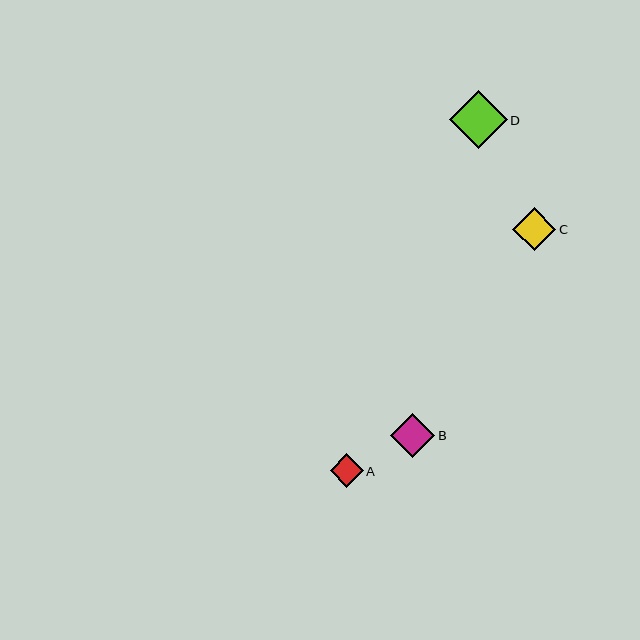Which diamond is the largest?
Diamond D is the largest with a size of approximately 58 pixels.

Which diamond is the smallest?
Diamond A is the smallest with a size of approximately 33 pixels.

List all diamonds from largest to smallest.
From largest to smallest: D, B, C, A.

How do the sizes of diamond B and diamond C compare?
Diamond B and diamond C are approximately the same size.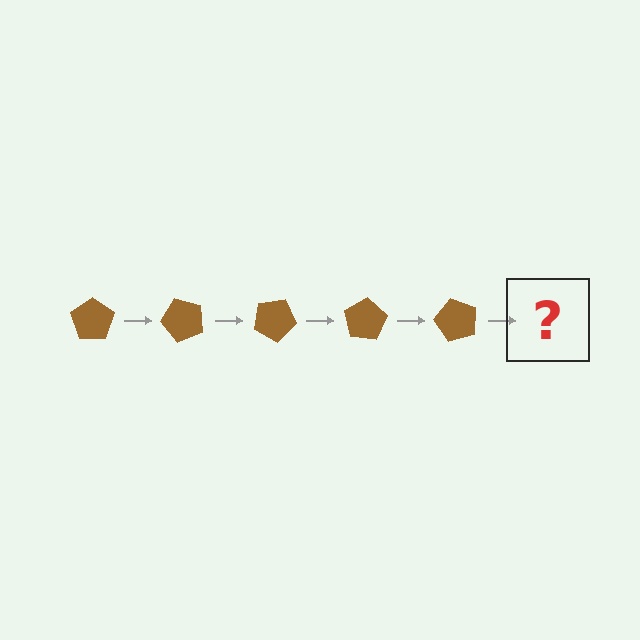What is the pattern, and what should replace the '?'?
The pattern is that the pentagon rotates 50 degrees each step. The '?' should be a brown pentagon rotated 250 degrees.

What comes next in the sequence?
The next element should be a brown pentagon rotated 250 degrees.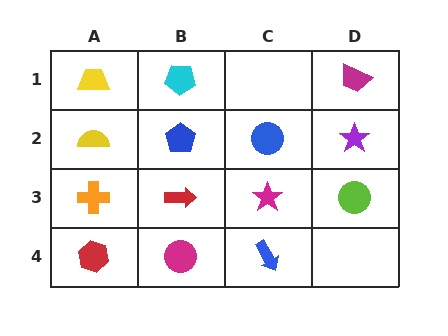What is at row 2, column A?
A yellow semicircle.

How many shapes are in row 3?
4 shapes.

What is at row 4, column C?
A blue arrow.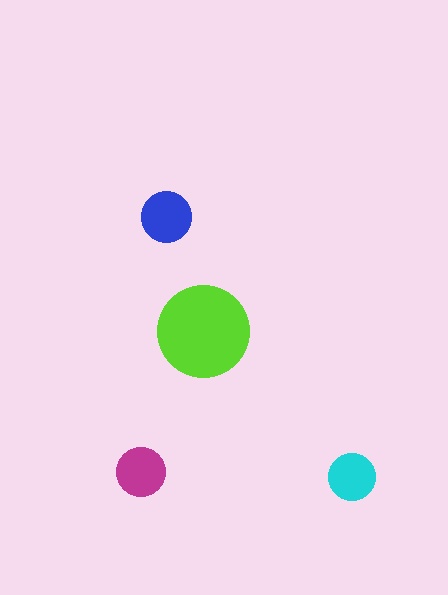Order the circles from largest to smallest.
the lime one, the blue one, the magenta one, the cyan one.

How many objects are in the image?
There are 4 objects in the image.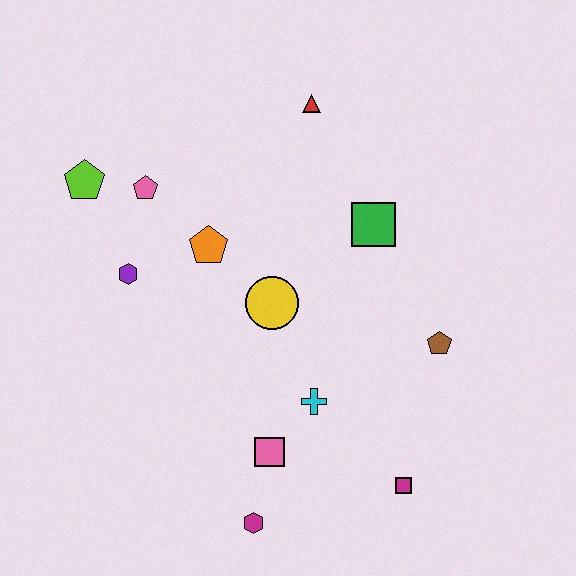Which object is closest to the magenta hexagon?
The pink square is closest to the magenta hexagon.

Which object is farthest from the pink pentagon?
The magenta square is farthest from the pink pentagon.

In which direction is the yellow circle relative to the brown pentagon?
The yellow circle is to the left of the brown pentagon.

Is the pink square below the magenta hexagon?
No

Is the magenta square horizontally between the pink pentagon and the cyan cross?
No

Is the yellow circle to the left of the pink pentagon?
No